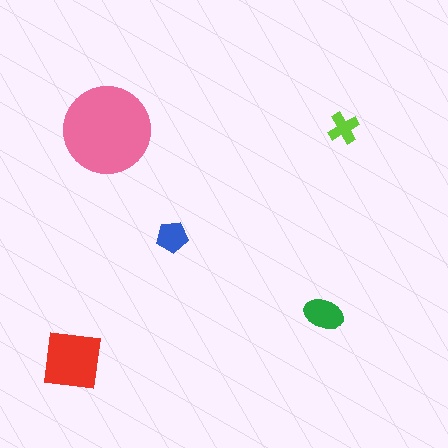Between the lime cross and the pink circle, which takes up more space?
The pink circle.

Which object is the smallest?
The lime cross.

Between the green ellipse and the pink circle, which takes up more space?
The pink circle.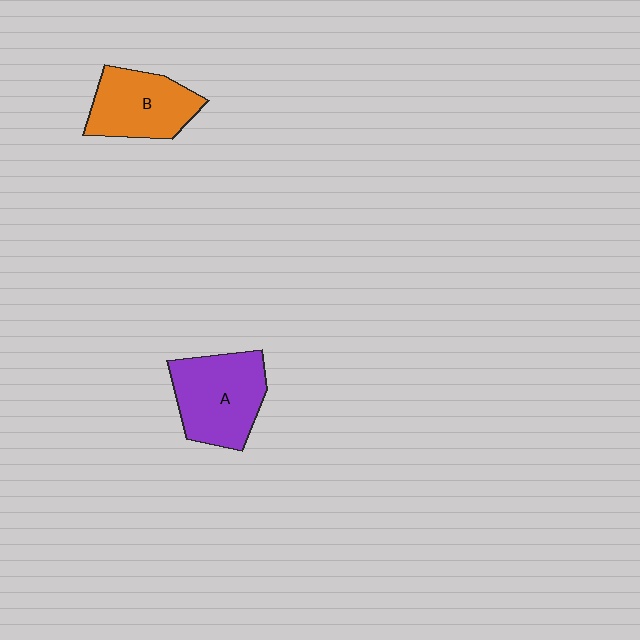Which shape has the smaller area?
Shape B (orange).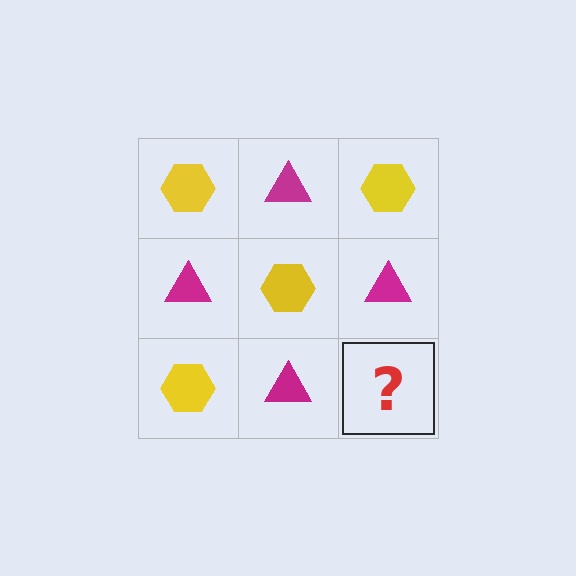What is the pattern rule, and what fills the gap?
The rule is that it alternates yellow hexagon and magenta triangle in a checkerboard pattern. The gap should be filled with a yellow hexagon.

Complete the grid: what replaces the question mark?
The question mark should be replaced with a yellow hexagon.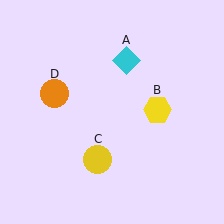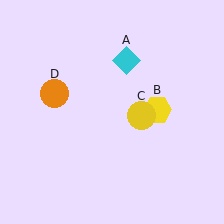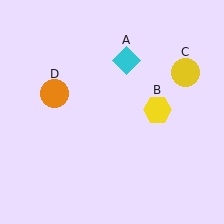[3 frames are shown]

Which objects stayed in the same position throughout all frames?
Cyan diamond (object A) and yellow hexagon (object B) and orange circle (object D) remained stationary.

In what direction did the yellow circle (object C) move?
The yellow circle (object C) moved up and to the right.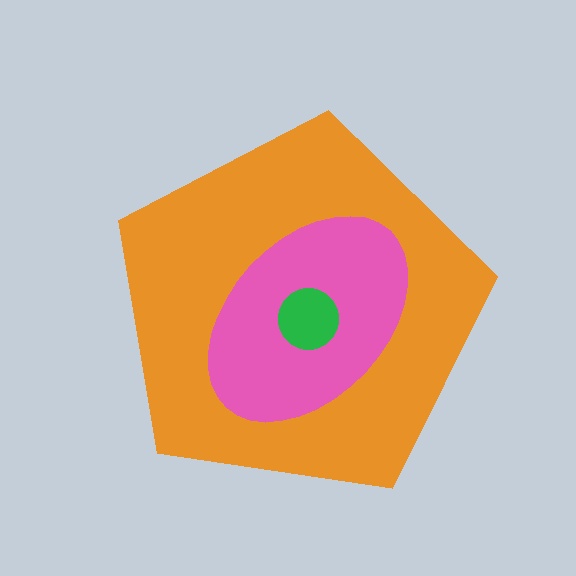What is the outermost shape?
The orange pentagon.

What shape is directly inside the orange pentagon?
The pink ellipse.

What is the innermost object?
The green circle.